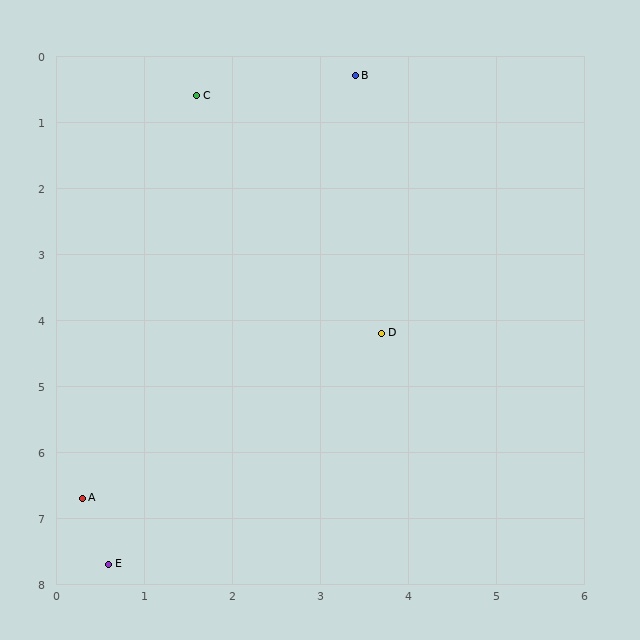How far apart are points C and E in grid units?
Points C and E are about 7.2 grid units apart.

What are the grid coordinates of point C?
Point C is at approximately (1.6, 0.6).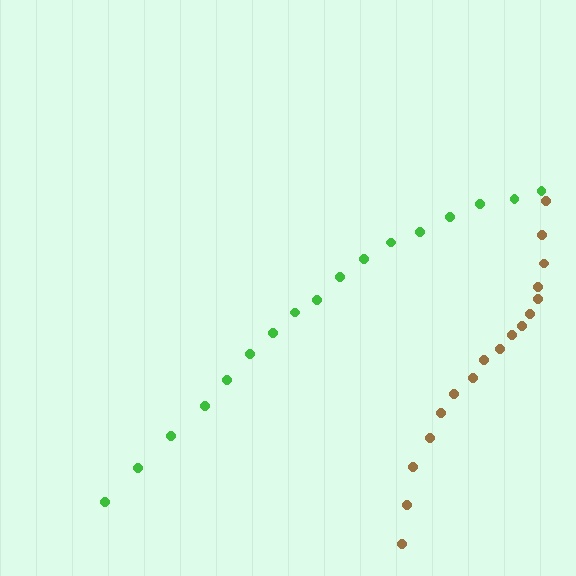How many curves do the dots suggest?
There are 2 distinct paths.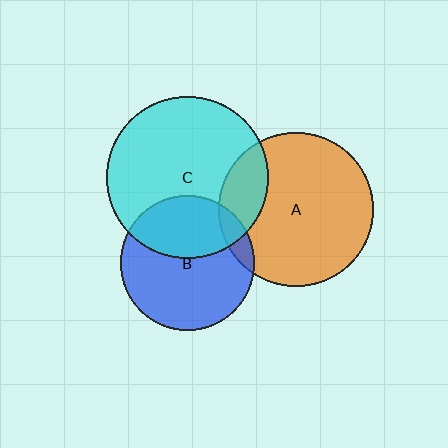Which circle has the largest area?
Circle C (cyan).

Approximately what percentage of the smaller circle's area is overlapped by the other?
Approximately 20%.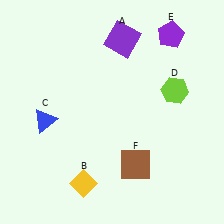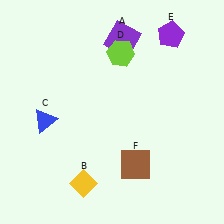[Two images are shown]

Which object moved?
The lime hexagon (D) moved left.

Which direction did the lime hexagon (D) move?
The lime hexagon (D) moved left.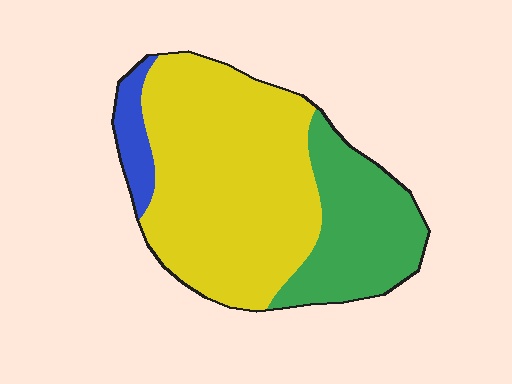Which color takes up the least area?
Blue, at roughly 5%.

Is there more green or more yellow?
Yellow.